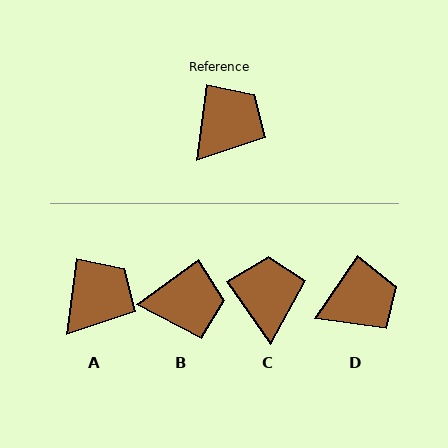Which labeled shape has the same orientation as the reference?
A.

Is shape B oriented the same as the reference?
No, it is off by about 46 degrees.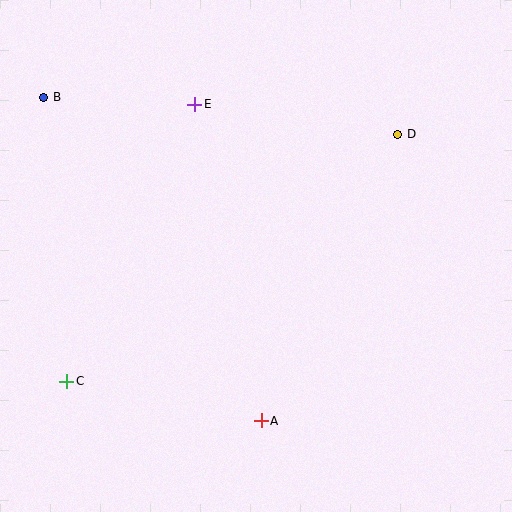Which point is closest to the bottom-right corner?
Point A is closest to the bottom-right corner.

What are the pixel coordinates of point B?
Point B is at (44, 97).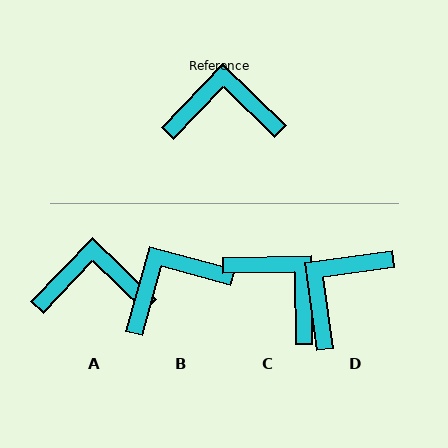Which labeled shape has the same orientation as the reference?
A.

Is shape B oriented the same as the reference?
No, it is off by about 28 degrees.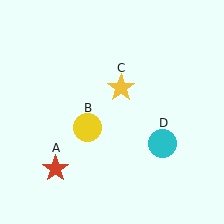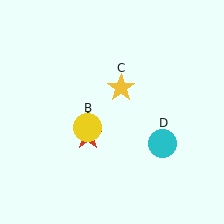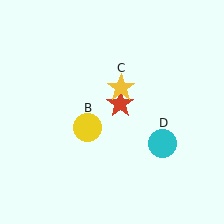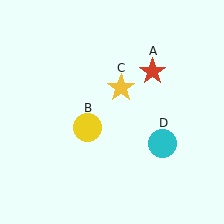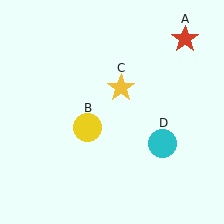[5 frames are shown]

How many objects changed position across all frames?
1 object changed position: red star (object A).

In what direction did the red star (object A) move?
The red star (object A) moved up and to the right.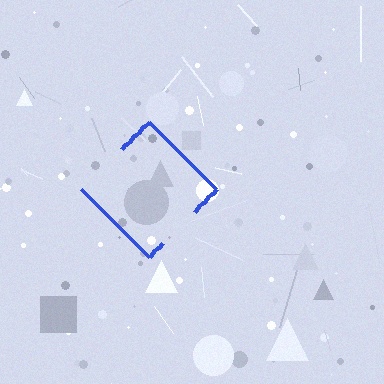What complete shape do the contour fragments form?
The contour fragments form a diamond.